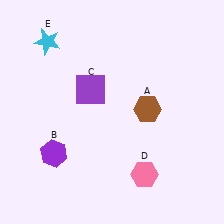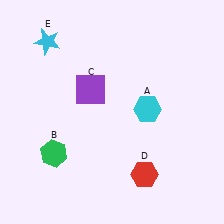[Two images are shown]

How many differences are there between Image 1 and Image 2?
There are 3 differences between the two images.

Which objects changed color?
A changed from brown to cyan. B changed from purple to green. D changed from pink to red.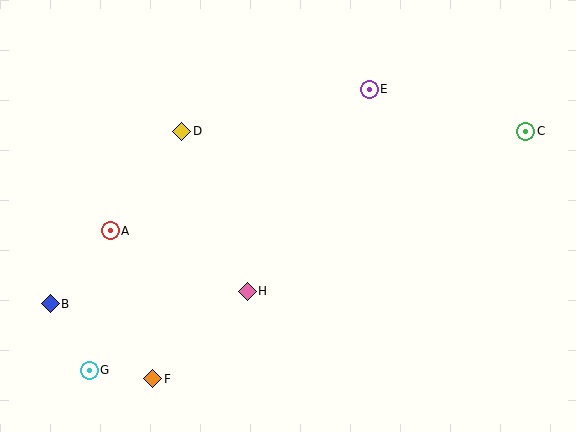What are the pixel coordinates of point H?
Point H is at (247, 291).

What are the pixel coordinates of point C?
Point C is at (526, 131).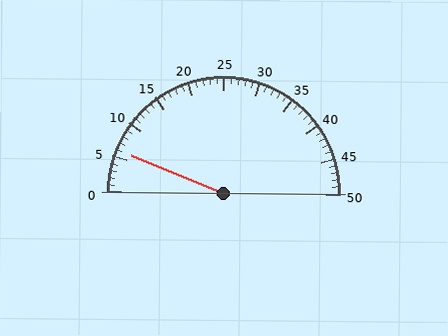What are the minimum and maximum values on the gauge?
The gauge ranges from 0 to 50.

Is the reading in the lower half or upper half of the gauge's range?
The reading is in the lower half of the range (0 to 50).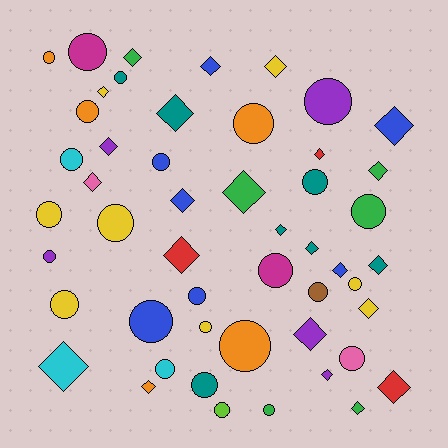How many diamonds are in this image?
There are 24 diamonds.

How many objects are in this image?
There are 50 objects.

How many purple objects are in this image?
There are 5 purple objects.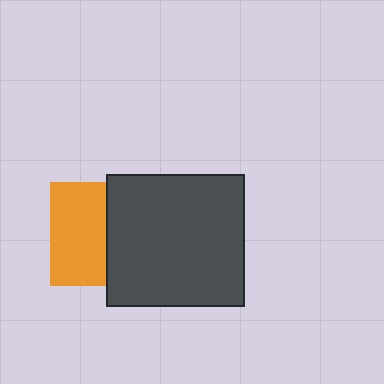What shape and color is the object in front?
The object in front is a dark gray rectangle.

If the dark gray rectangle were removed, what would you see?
You would see the complete orange square.